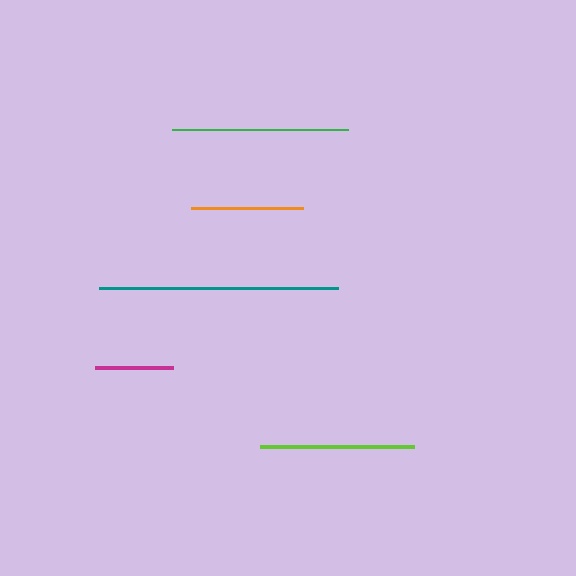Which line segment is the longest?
The teal line is the longest at approximately 239 pixels.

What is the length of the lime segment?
The lime segment is approximately 154 pixels long.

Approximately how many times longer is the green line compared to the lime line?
The green line is approximately 1.1 times the length of the lime line.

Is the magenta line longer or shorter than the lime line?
The lime line is longer than the magenta line.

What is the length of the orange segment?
The orange segment is approximately 112 pixels long.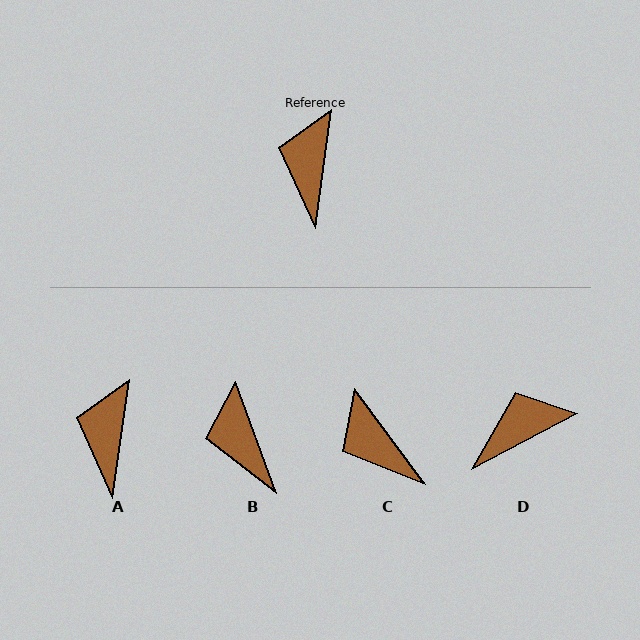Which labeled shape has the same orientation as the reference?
A.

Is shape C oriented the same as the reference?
No, it is off by about 44 degrees.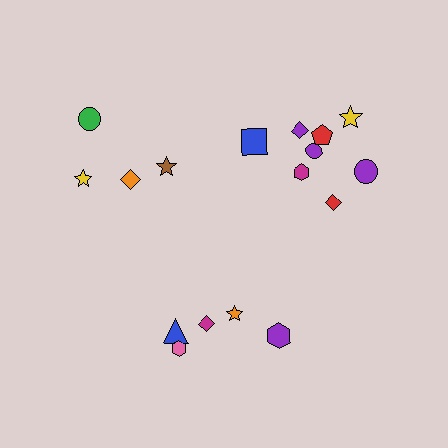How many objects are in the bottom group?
There are 5 objects.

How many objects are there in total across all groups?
There are 17 objects.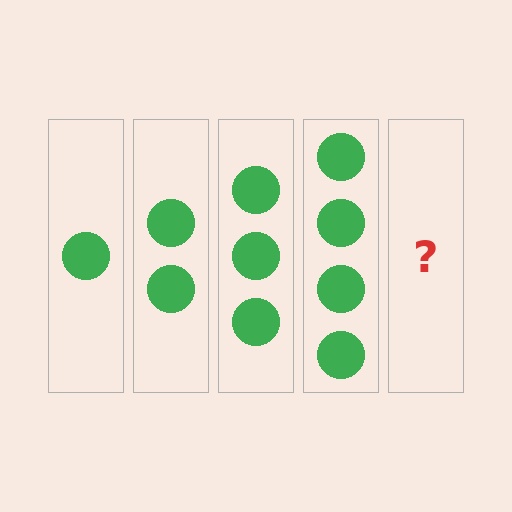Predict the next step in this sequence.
The next step is 5 circles.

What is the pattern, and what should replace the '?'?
The pattern is that each step adds one more circle. The '?' should be 5 circles.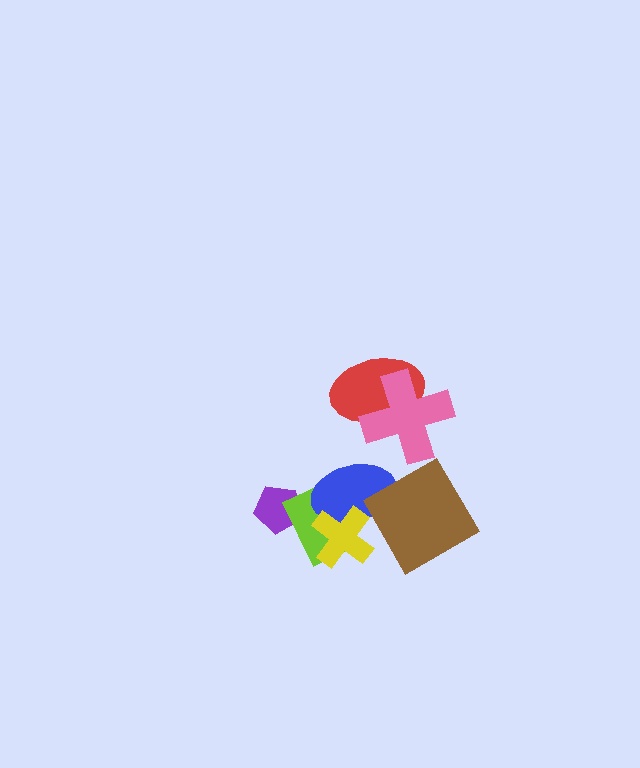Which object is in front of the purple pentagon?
The lime rectangle is in front of the purple pentagon.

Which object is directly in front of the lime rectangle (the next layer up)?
The blue ellipse is directly in front of the lime rectangle.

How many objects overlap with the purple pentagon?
1 object overlaps with the purple pentagon.